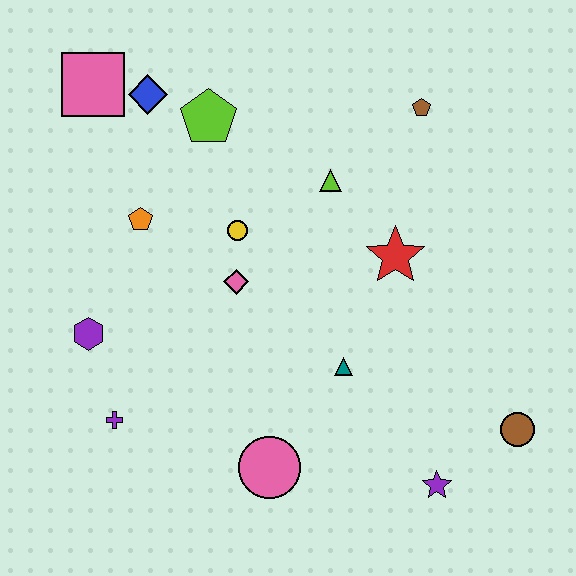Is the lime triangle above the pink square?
No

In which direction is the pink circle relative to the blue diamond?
The pink circle is below the blue diamond.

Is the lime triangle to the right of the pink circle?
Yes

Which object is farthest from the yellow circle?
The brown circle is farthest from the yellow circle.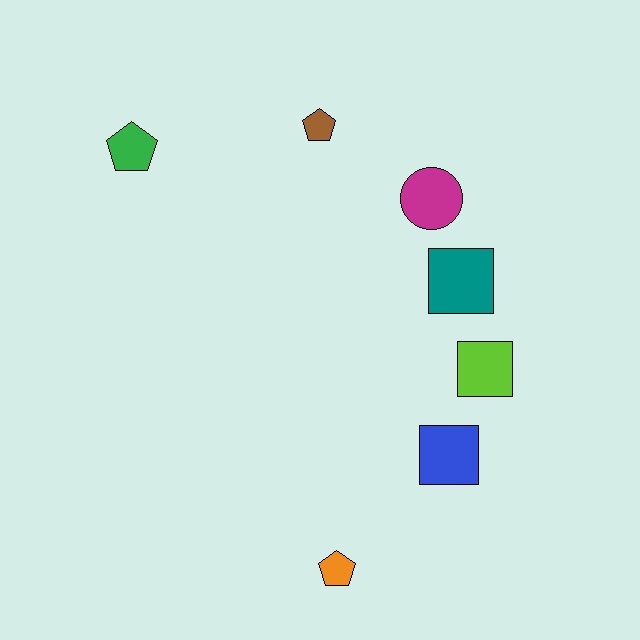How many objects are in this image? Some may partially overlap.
There are 7 objects.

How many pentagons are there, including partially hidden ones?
There are 3 pentagons.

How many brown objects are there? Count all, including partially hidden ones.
There is 1 brown object.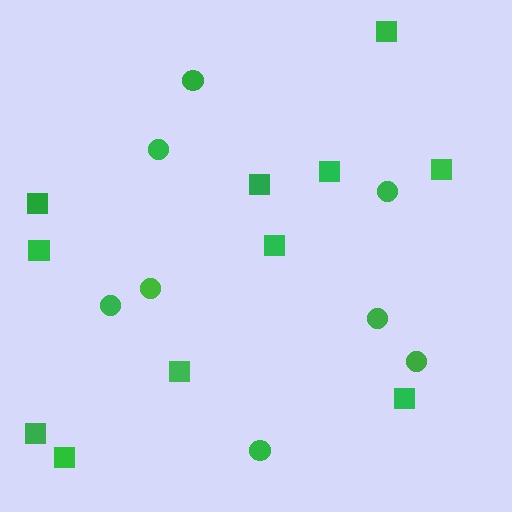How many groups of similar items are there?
There are 2 groups: one group of squares (11) and one group of circles (8).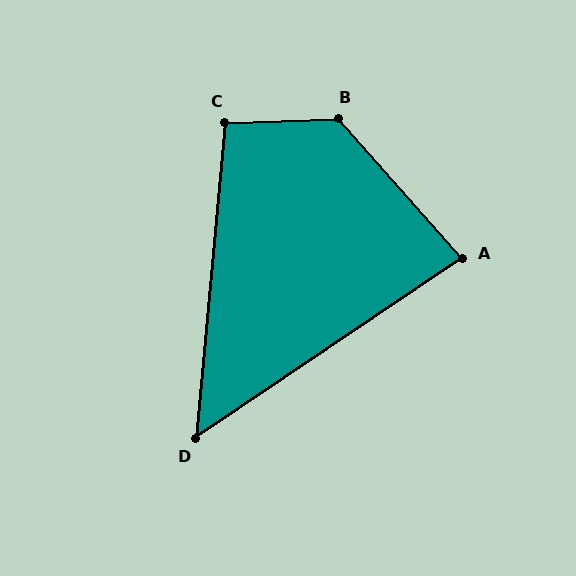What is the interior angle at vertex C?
Approximately 97 degrees (obtuse).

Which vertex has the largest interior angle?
B, at approximately 129 degrees.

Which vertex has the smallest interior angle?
D, at approximately 51 degrees.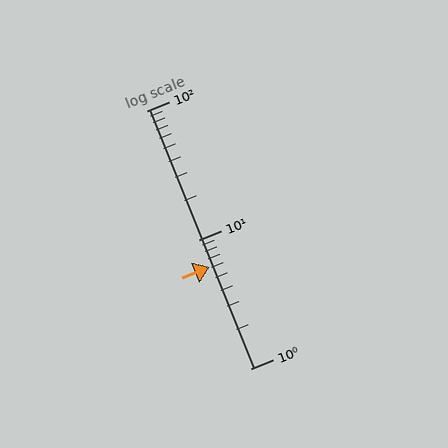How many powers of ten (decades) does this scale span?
The scale spans 2 decades, from 1 to 100.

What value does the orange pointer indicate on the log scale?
The pointer indicates approximately 6.1.